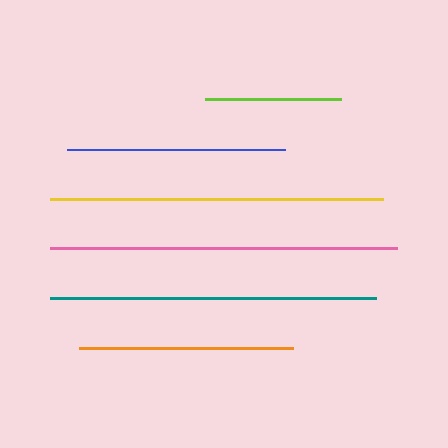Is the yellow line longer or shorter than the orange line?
The yellow line is longer than the orange line.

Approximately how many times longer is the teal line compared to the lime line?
The teal line is approximately 2.4 times the length of the lime line.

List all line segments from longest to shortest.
From longest to shortest: pink, yellow, teal, blue, orange, lime.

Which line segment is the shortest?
The lime line is the shortest at approximately 136 pixels.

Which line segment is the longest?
The pink line is the longest at approximately 347 pixels.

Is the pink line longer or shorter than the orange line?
The pink line is longer than the orange line.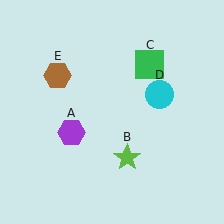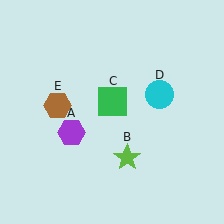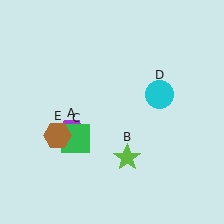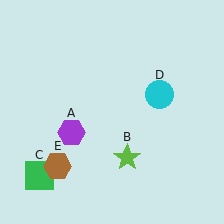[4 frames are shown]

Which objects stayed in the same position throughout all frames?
Purple hexagon (object A) and lime star (object B) and cyan circle (object D) remained stationary.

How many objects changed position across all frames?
2 objects changed position: green square (object C), brown hexagon (object E).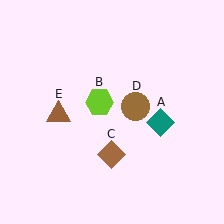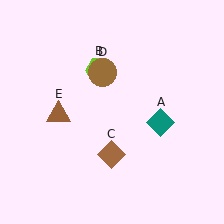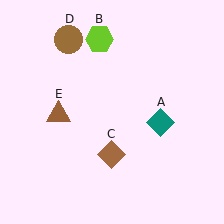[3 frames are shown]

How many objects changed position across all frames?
2 objects changed position: lime hexagon (object B), brown circle (object D).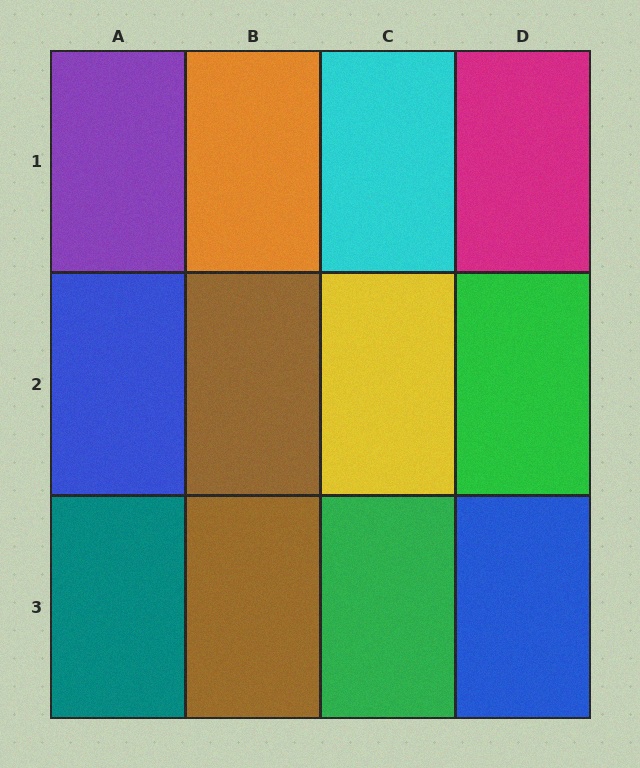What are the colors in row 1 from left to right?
Purple, orange, cyan, magenta.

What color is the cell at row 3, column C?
Green.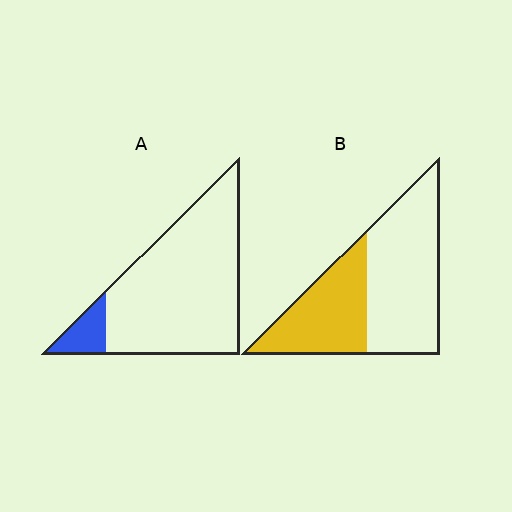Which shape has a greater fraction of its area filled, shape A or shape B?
Shape B.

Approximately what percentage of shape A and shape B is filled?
A is approximately 10% and B is approximately 40%.